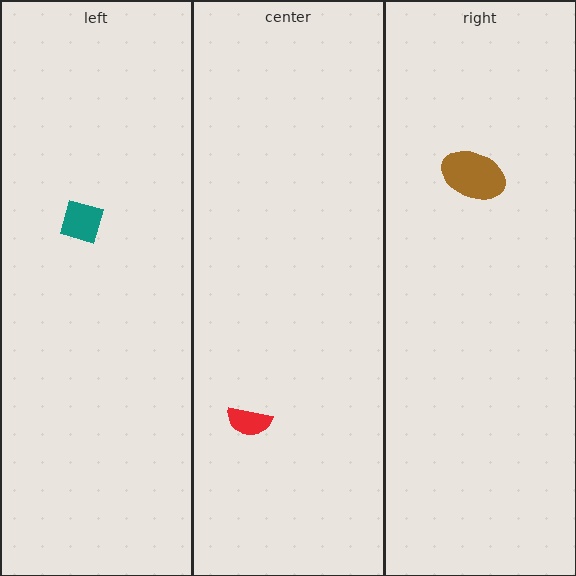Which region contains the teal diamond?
The left region.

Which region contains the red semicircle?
The center region.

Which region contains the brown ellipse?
The right region.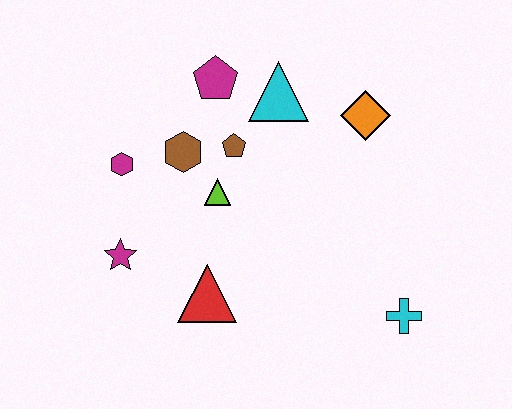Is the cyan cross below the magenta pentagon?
Yes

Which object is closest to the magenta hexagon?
The brown hexagon is closest to the magenta hexagon.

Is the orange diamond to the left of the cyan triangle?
No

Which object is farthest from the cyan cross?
The magenta hexagon is farthest from the cyan cross.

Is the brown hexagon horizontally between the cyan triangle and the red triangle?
No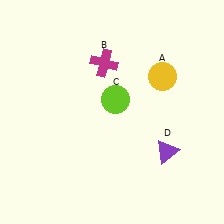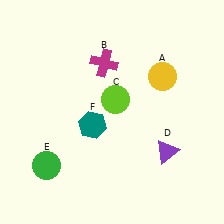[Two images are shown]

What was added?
A green circle (E), a teal hexagon (F) were added in Image 2.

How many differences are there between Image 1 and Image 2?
There are 2 differences between the two images.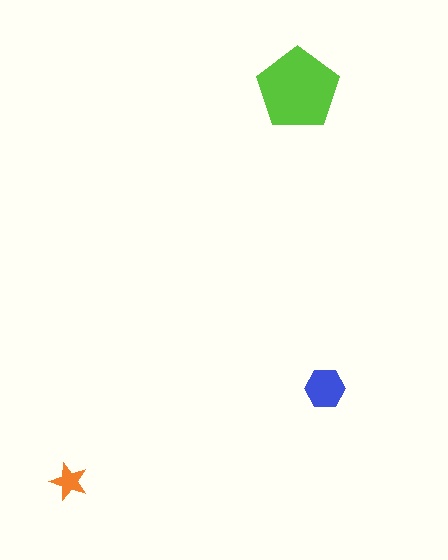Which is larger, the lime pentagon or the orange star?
The lime pentagon.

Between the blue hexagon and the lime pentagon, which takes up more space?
The lime pentagon.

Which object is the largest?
The lime pentagon.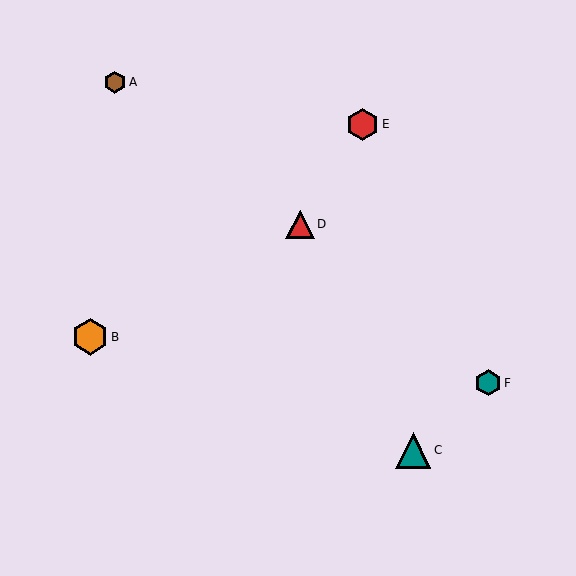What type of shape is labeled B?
Shape B is an orange hexagon.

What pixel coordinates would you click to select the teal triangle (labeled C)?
Click at (413, 450) to select the teal triangle C.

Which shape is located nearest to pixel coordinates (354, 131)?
The red hexagon (labeled E) at (363, 124) is nearest to that location.